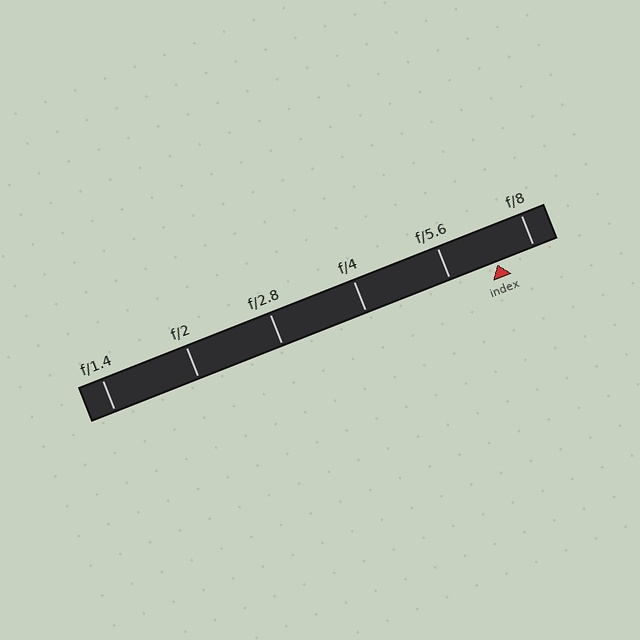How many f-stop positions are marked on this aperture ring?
There are 6 f-stop positions marked.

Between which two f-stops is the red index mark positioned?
The index mark is between f/5.6 and f/8.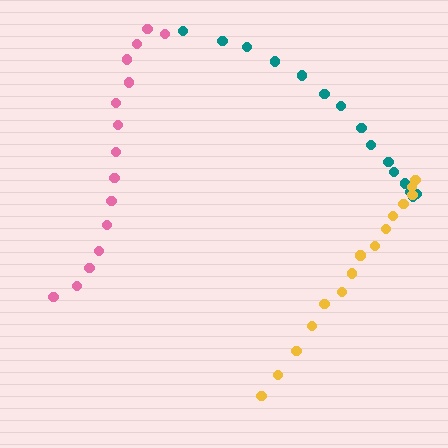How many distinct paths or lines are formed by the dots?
There are 3 distinct paths.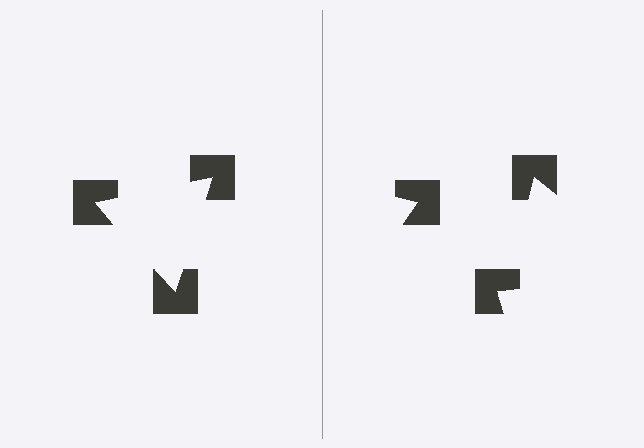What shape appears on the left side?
An illusory triangle.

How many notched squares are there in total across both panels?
6 — 3 on each side.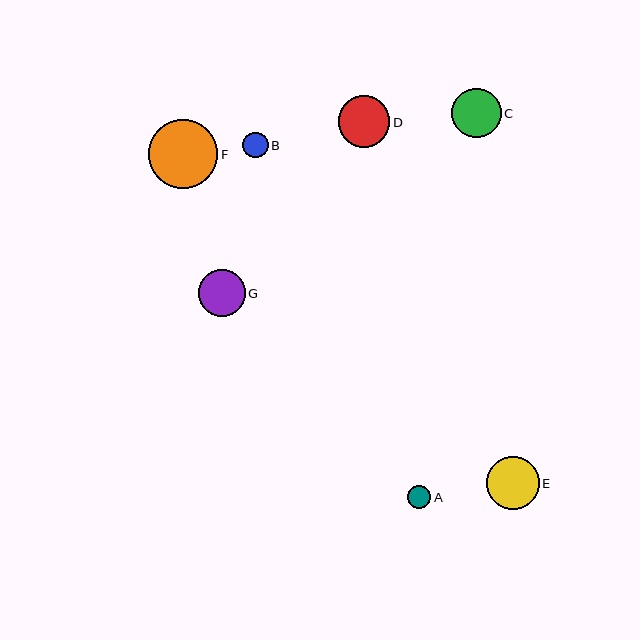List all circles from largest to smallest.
From largest to smallest: F, E, D, C, G, B, A.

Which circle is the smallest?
Circle A is the smallest with a size of approximately 23 pixels.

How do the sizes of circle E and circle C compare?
Circle E and circle C are approximately the same size.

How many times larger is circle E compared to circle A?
Circle E is approximately 2.3 times the size of circle A.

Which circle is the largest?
Circle F is the largest with a size of approximately 69 pixels.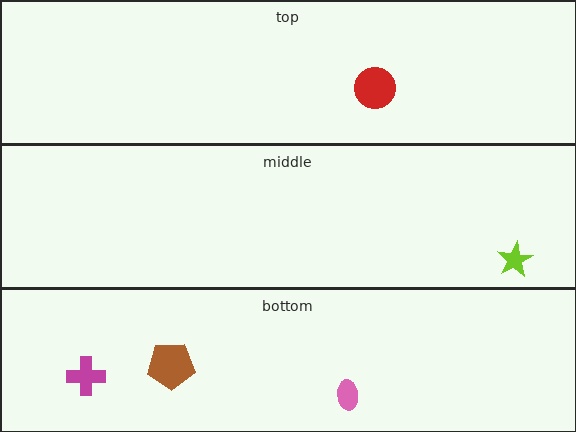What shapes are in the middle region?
The lime star.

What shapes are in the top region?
The red circle.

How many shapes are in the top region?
1.